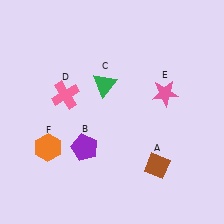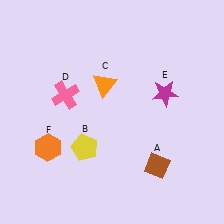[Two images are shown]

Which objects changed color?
B changed from purple to yellow. C changed from green to orange. E changed from pink to magenta.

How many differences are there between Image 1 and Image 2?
There are 3 differences between the two images.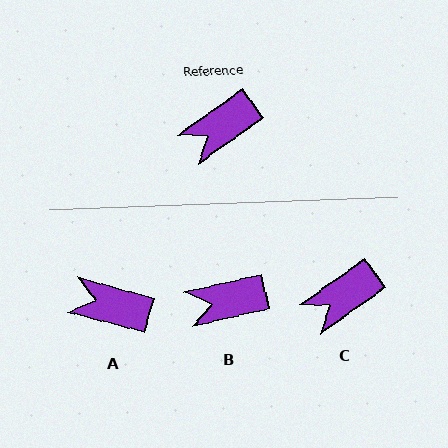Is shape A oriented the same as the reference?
No, it is off by about 51 degrees.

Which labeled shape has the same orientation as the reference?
C.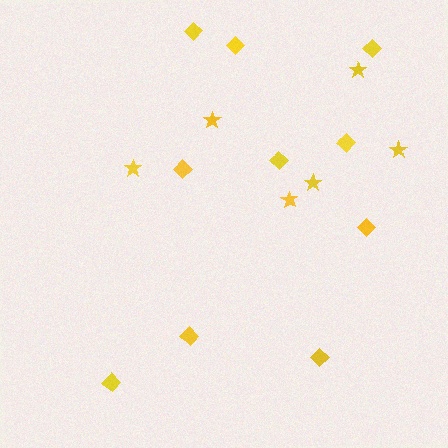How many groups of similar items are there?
There are 2 groups: one group of diamonds (10) and one group of stars (6).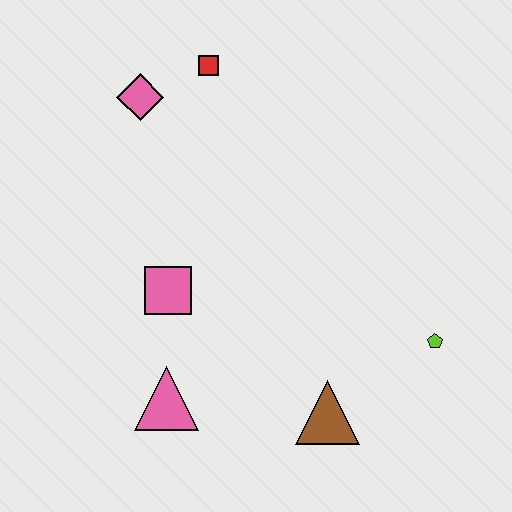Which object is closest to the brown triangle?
The lime pentagon is closest to the brown triangle.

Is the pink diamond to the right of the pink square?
No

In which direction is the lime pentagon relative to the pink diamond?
The lime pentagon is to the right of the pink diamond.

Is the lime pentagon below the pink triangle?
No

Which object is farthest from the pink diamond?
The lime pentagon is farthest from the pink diamond.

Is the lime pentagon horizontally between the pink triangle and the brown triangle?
No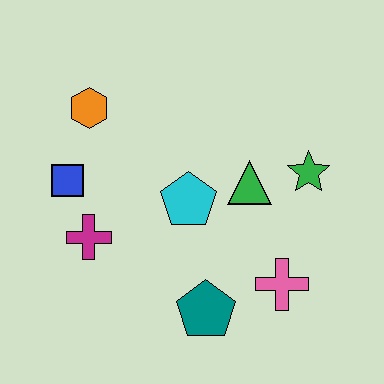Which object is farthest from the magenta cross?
The green star is farthest from the magenta cross.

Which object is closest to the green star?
The green triangle is closest to the green star.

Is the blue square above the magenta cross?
Yes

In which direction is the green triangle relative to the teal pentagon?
The green triangle is above the teal pentagon.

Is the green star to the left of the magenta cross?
No